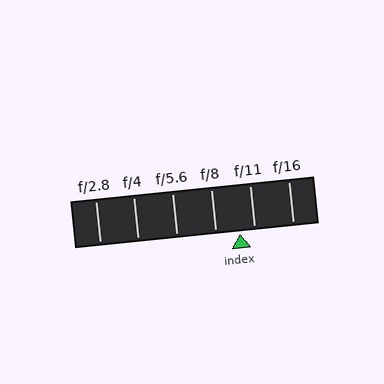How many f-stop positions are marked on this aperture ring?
There are 6 f-stop positions marked.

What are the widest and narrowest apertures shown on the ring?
The widest aperture shown is f/2.8 and the narrowest is f/16.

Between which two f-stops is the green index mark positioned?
The index mark is between f/8 and f/11.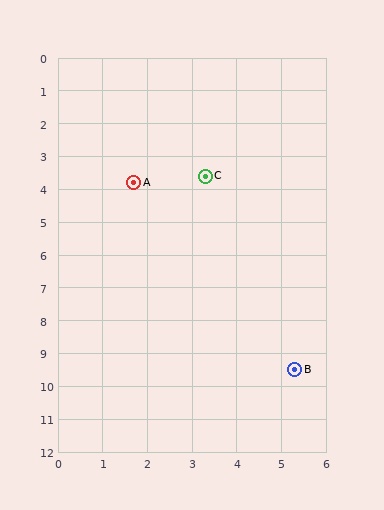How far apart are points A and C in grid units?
Points A and C are about 1.6 grid units apart.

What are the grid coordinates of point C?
Point C is at approximately (3.3, 3.6).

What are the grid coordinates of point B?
Point B is at approximately (5.3, 9.5).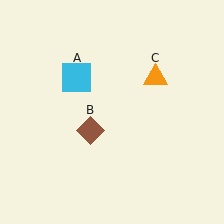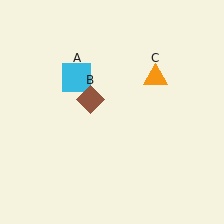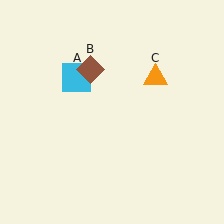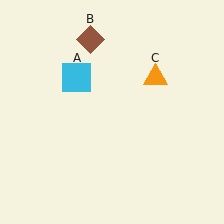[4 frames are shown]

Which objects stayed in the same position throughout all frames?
Cyan square (object A) and orange triangle (object C) remained stationary.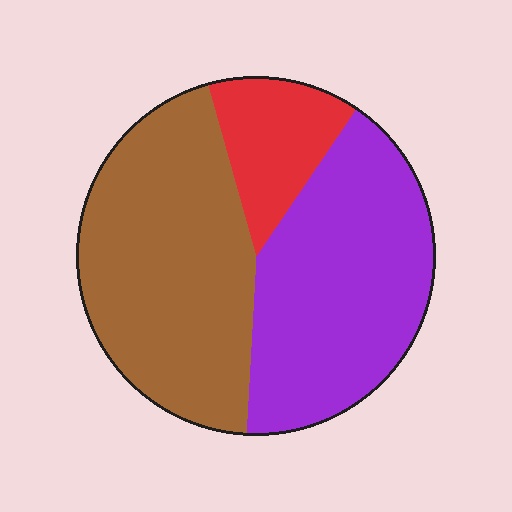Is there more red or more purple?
Purple.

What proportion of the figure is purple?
Purple covers roughly 40% of the figure.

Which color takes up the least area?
Red, at roughly 15%.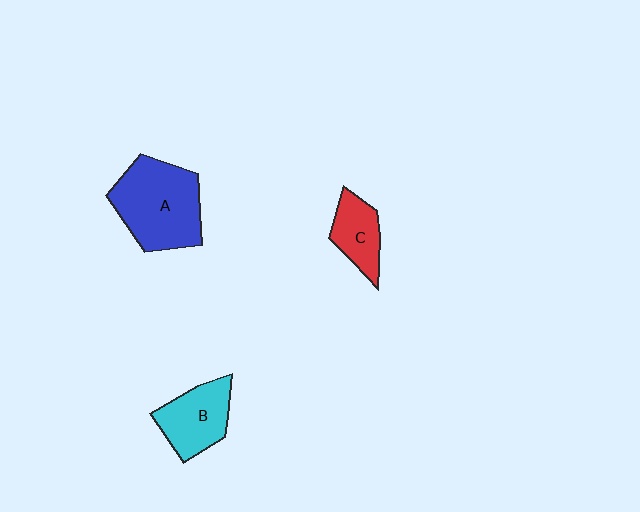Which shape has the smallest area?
Shape C (red).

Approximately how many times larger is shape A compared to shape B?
Approximately 1.6 times.